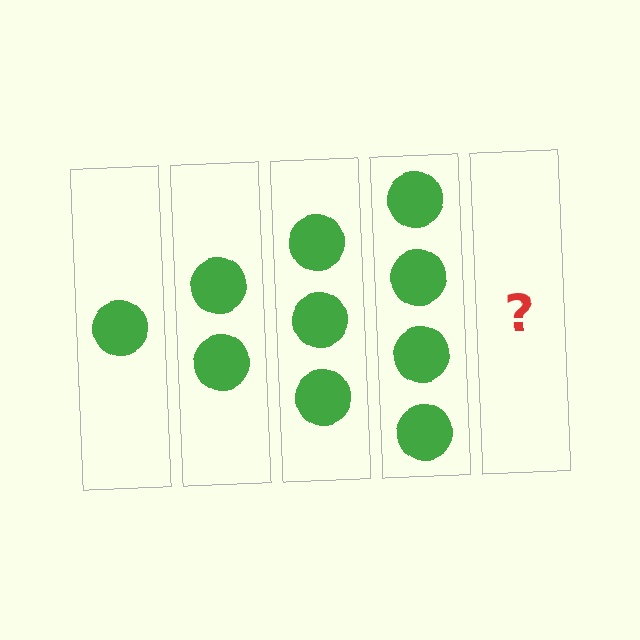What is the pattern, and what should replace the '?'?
The pattern is that each step adds one more circle. The '?' should be 5 circles.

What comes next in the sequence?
The next element should be 5 circles.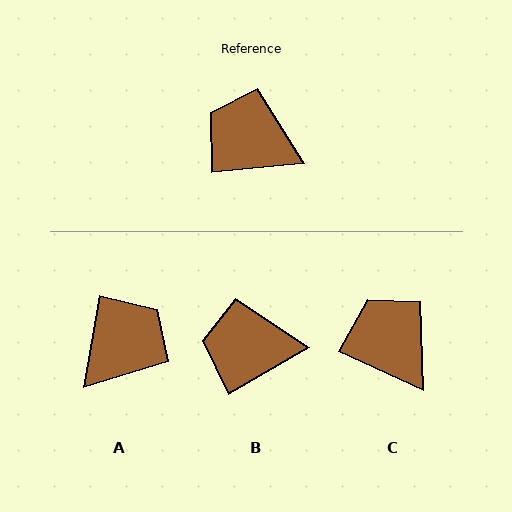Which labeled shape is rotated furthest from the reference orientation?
A, about 105 degrees away.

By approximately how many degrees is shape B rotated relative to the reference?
Approximately 24 degrees counter-clockwise.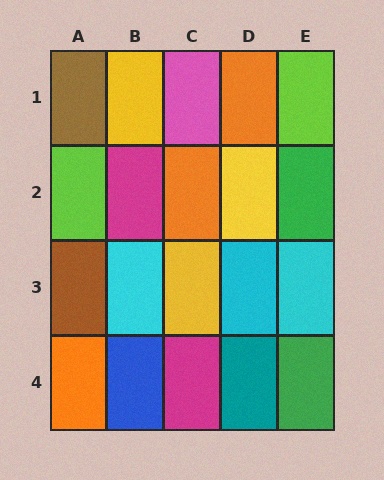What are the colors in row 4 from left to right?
Orange, blue, magenta, teal, green.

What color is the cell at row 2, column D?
Yellow.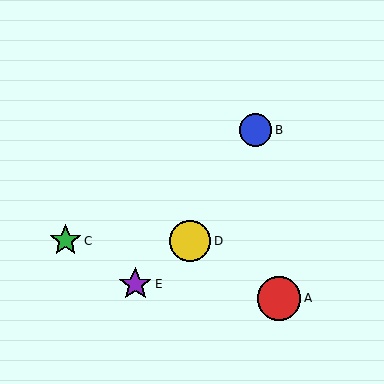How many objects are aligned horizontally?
2 objects (C, D) are aligned horizontally.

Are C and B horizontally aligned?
No, C is at y≈241 and B is at y≈130.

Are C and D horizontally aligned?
Yes, both are at y≈241.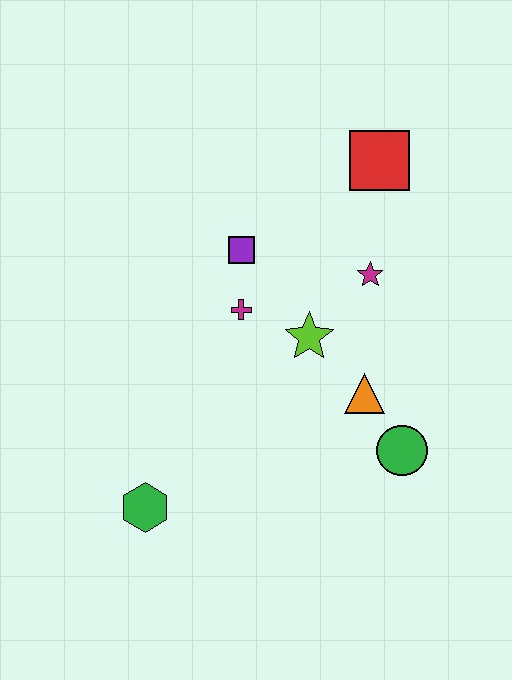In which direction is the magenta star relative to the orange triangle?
The magenta star is above the orange triangle.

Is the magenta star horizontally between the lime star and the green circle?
Yes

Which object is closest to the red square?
The magenta star is closest to the red square.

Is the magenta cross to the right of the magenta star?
No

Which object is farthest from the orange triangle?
The green hexagon is farthest from the orange triangle.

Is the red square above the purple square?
Yes